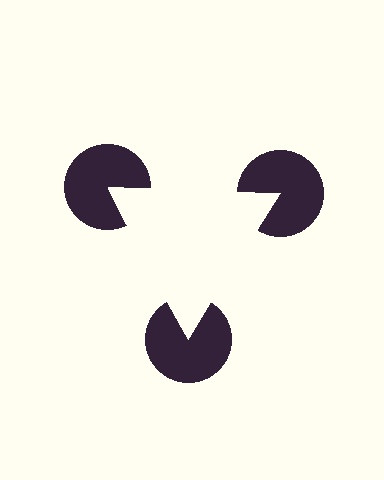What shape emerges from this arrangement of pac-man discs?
An illusory triangle — its edges are inferred from the aligned wedge cuts in the pac-man discs, not physically drawn.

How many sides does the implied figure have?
3 sides.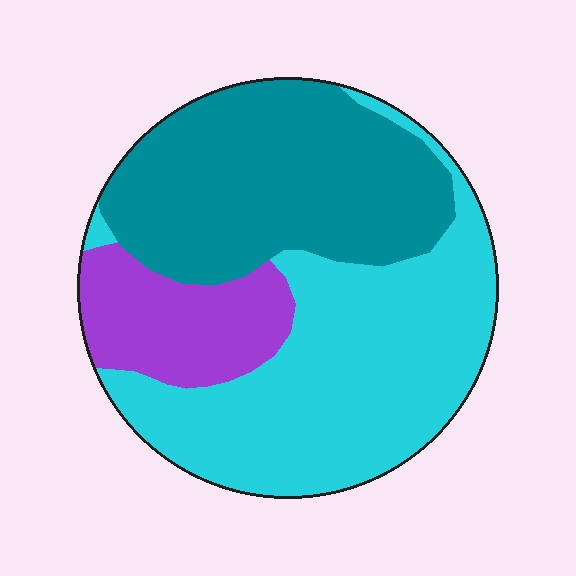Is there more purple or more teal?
Teal.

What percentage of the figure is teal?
Teal takes up about three eighths (3/8) of the figure.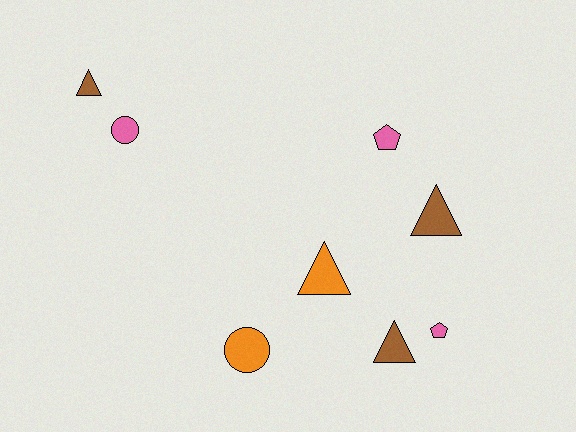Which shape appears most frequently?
Triangle, with 4 objects.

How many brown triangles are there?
There are 3 brown triangles.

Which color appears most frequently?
Pink, with 3 objects.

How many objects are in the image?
There are 8 objects.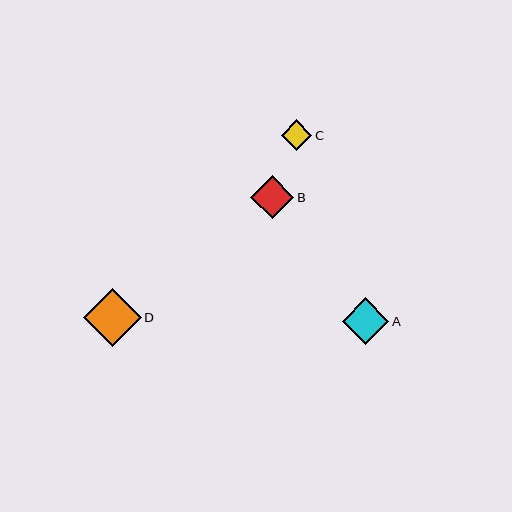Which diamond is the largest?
Diamond D is the largest with a size of approximately 58 pixels.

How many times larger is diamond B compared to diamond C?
Diamond B is approximately 1.4 times the size of diamond C.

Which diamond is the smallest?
Diamond C is the smallest with a size of approximately 30 pixels.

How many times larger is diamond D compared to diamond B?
Diamond D is approximately 1.3 times the size of diamond B.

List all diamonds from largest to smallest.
From largest to smallest: D, A, B, C.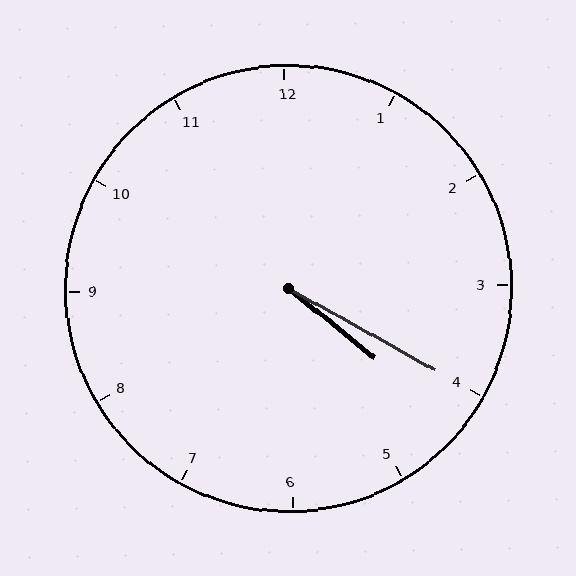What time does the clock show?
4:20.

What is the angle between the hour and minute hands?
Approximately 10 degrees.